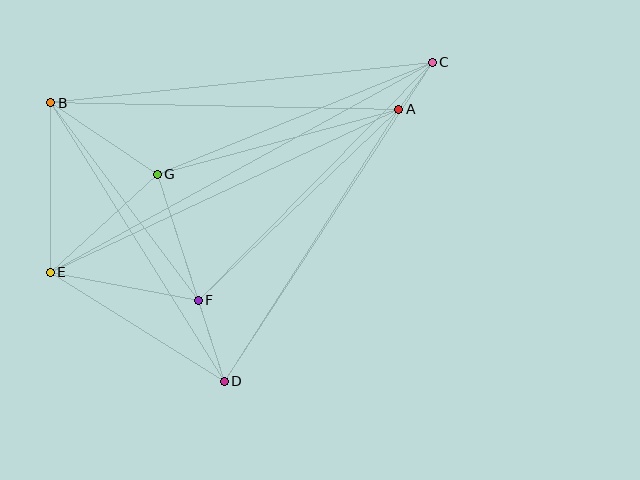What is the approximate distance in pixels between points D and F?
The distance between D and F is approximately 85 pixels.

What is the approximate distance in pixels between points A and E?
The distance between A and E is approximately 385 pixels.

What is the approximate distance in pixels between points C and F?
The distance between C and F is approximately 334 pixels.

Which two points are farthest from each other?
Points C and E are farthest from each other.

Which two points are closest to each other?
Points A and C are closest to each other.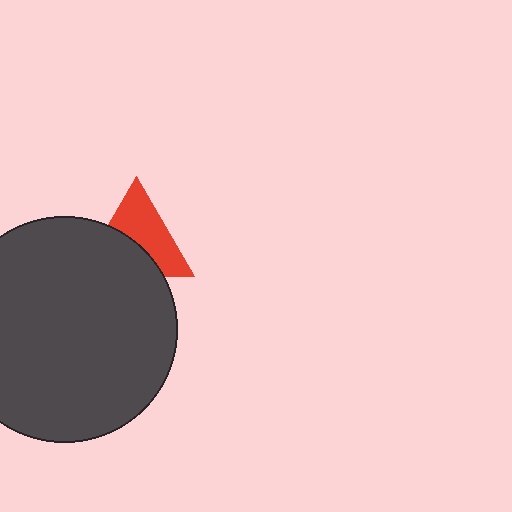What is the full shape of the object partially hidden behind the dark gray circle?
The partially hidden object is a red triangle.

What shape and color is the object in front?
The object in front is a dark gray circle.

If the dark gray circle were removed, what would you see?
You would see the complete red triangle.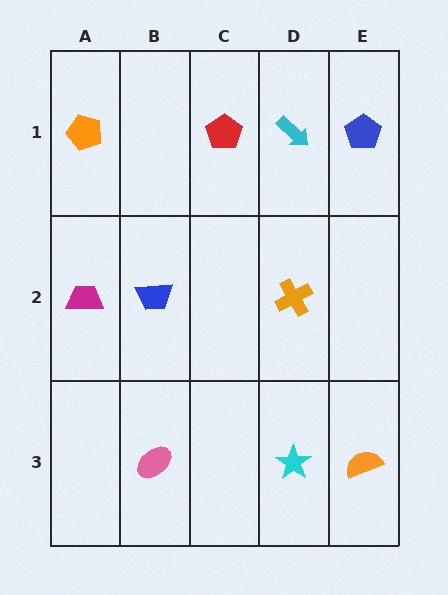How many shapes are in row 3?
3 shapes.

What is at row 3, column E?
An orange semicircle.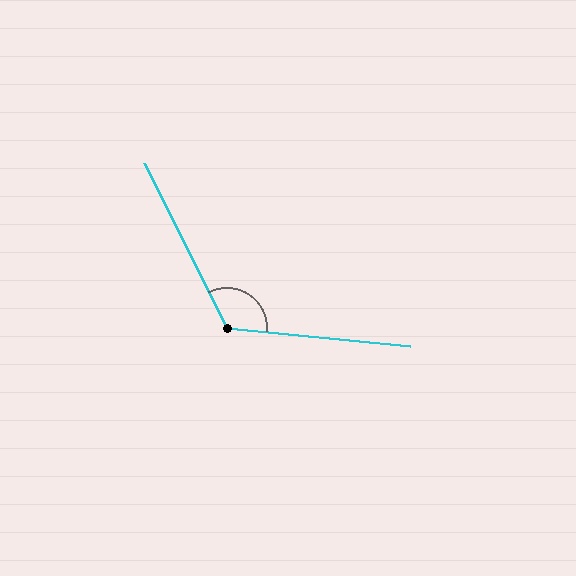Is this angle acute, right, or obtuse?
It is obtuse.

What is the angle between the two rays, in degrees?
Approximately 122 degrees.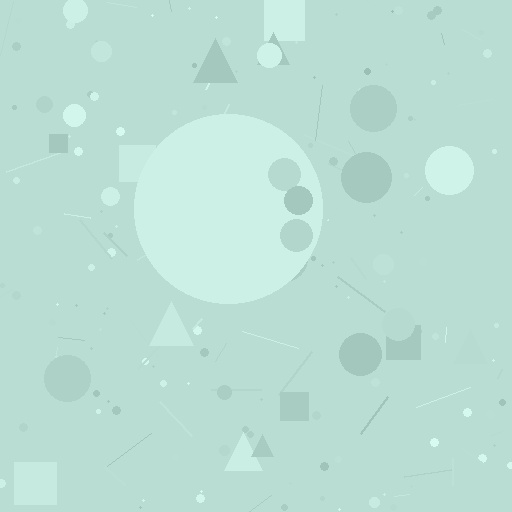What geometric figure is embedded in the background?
A circle is embedded in the background.